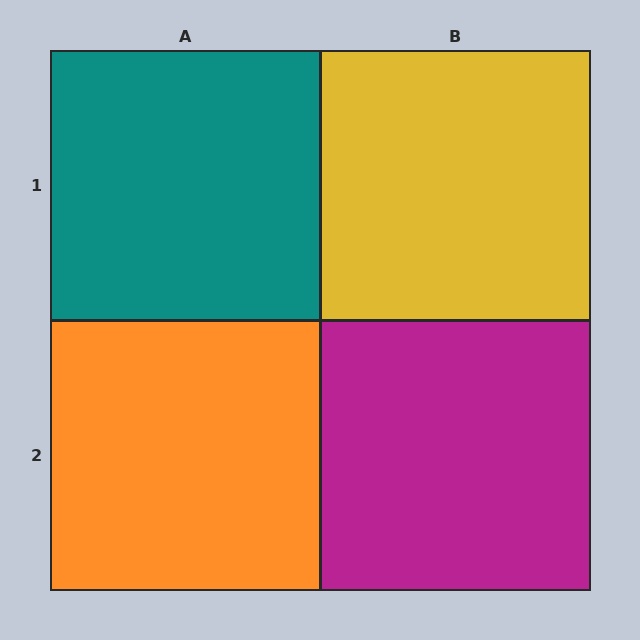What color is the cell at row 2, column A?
Orange.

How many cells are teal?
1 cell is teal.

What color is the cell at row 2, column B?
Magenta.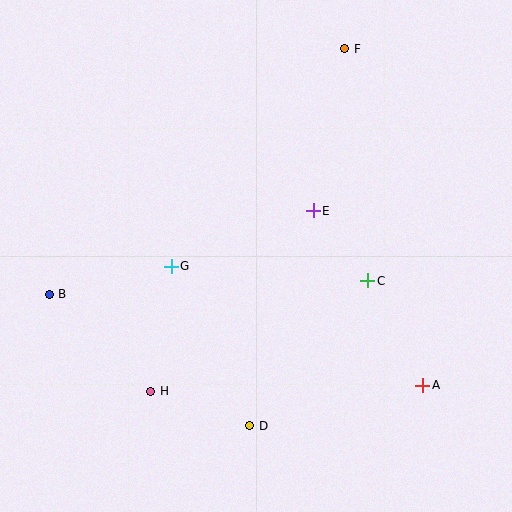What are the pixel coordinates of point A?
Point A is at (423, 385).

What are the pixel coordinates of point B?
Point B is at (49, 294).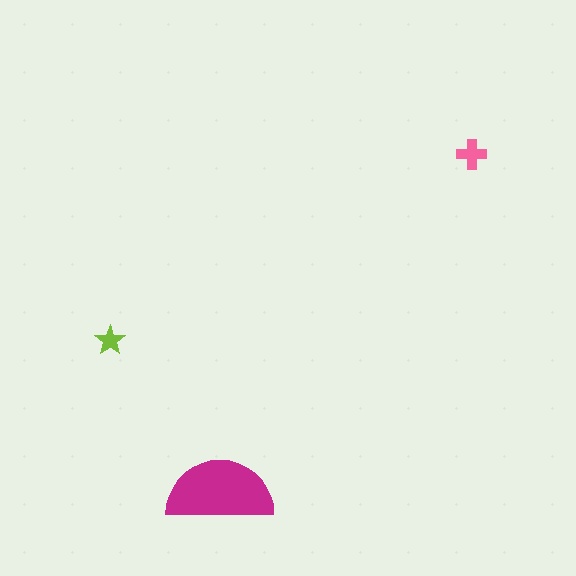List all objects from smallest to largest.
The lime star, the pink cross, the magenta semicircle.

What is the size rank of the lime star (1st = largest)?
3rd.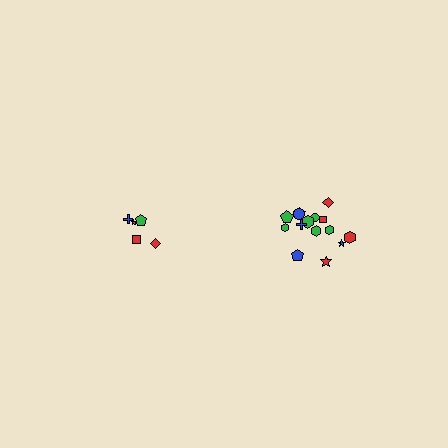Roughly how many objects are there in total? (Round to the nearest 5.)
Roughly 20 objects in total.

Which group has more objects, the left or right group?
The right group.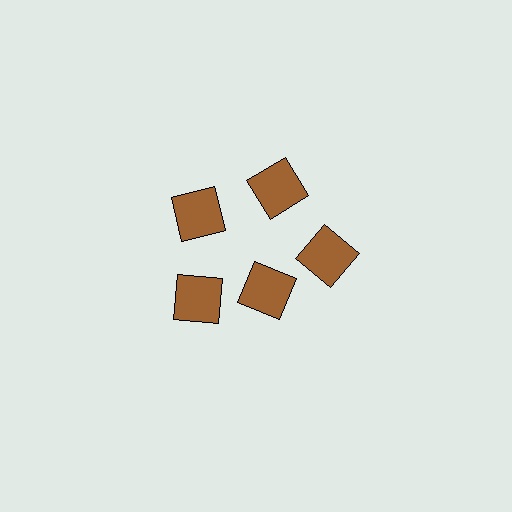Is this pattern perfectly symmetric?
No. The 5 brown squares are arranged in a ring, but one element near the 5 o'clock position is pulled inward toward the center, breaking the 5-fold rotational symmetry.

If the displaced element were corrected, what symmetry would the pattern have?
It would have 5-fold rotational symmetry — the pattern would map onto itself every 72 degrees.